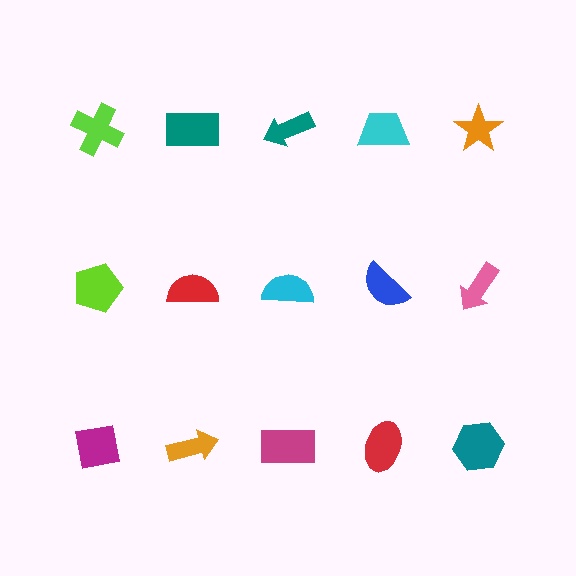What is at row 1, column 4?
A cyan trapezoid.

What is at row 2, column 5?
A pink arrow.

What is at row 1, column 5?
An orange star.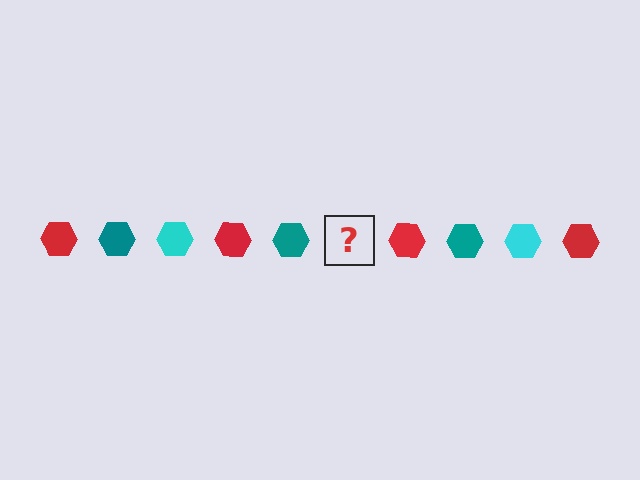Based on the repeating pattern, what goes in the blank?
The blank should be a cyan hexagon.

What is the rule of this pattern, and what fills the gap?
The rule is that the pattern cycles through red, teal, cyan hexagons. The gap should be filled with a cyan hexagon.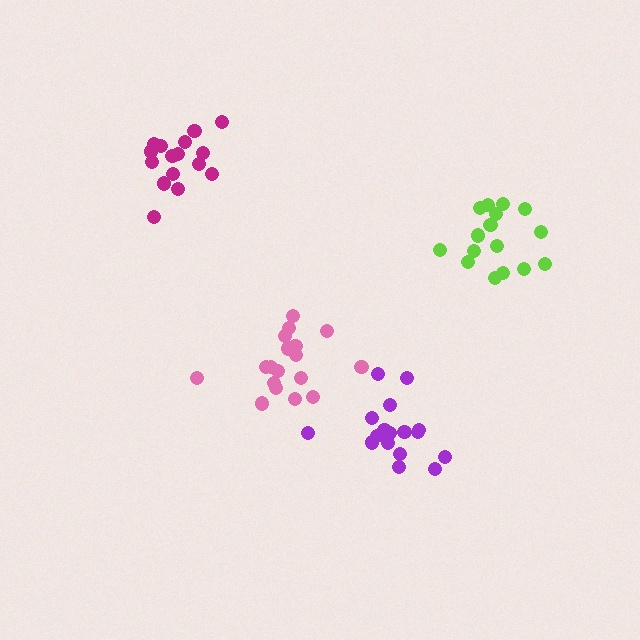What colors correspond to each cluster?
The clusters are colored: magenta, lime, purple, pink.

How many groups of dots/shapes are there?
There are 4 groups.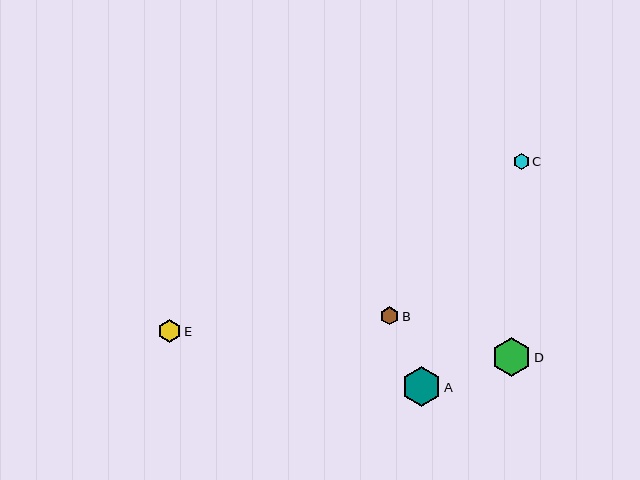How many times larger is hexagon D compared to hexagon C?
Hexagon D is approximately 2.5 times the size of hexagon C.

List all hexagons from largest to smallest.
From largest to smallest: A, D, E, B, C.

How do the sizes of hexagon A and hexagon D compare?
Hexagon A and hexagon D are approximately the same size.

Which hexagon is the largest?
Hexagon A is the largest with a size of approximately 39 pixels.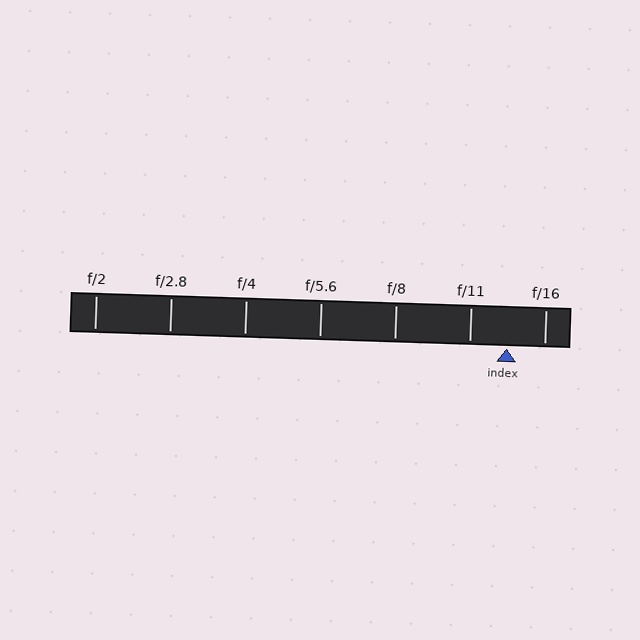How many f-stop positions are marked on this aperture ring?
There are 7 f-stop positions marked.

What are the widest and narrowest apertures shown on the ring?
The widest aperture shown is f/2 and the narrowest is f/16.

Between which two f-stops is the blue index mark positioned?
The index mark is between f/11 and f/16.